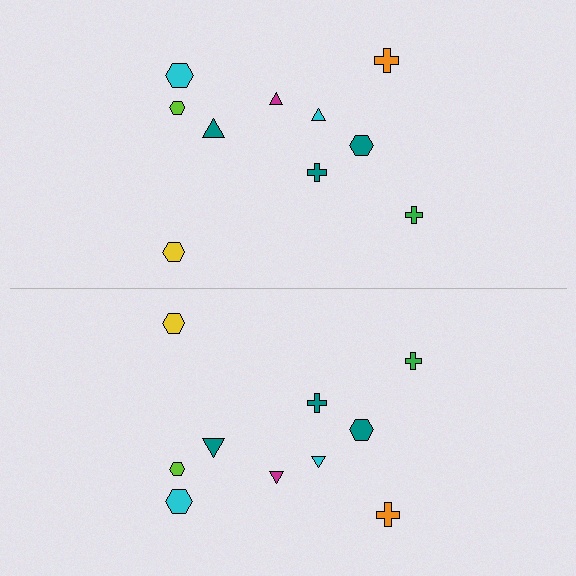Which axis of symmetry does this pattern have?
The pattern has a horizontal axis of symmetry running through the center of the image.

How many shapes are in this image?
There are 20 shapes in this image.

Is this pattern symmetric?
Yes, this pattern has bilateral (reflection) symmetry.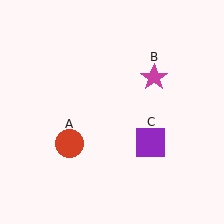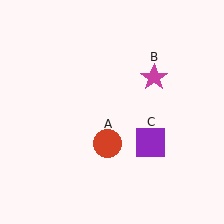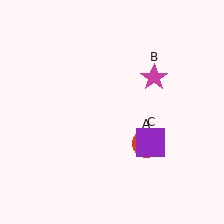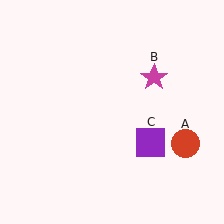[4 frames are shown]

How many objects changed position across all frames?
1 object changed position: red circle (object A).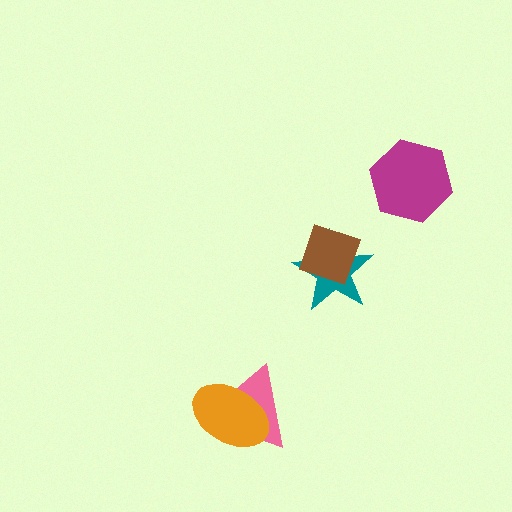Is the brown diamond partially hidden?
No, no other shape covers it.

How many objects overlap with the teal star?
1 object overlaps with the teal star.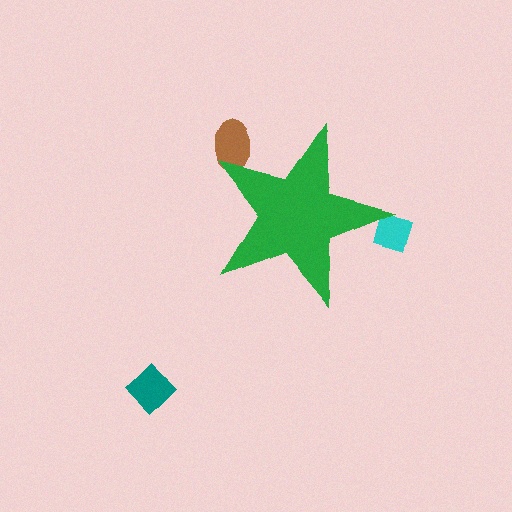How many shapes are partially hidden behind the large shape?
2 shapes are partially hidden.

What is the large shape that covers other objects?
A green star.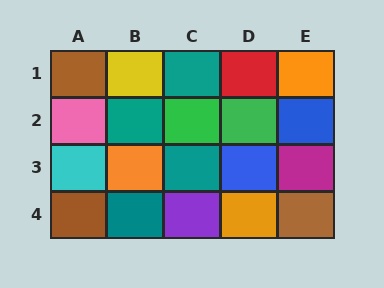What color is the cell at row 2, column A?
Pink.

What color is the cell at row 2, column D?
Green.